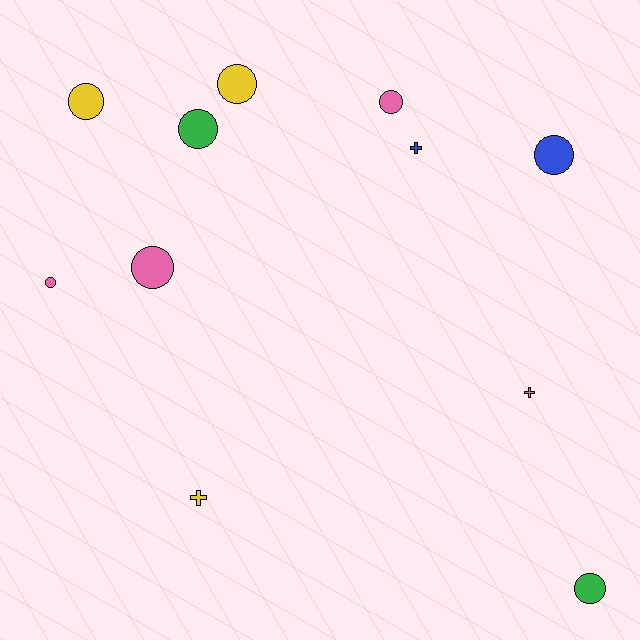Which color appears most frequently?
Pink, with 4 objects.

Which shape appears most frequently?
Circle, with 8 objects.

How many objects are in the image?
There are 11 objects.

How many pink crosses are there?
There is 1 pink cross.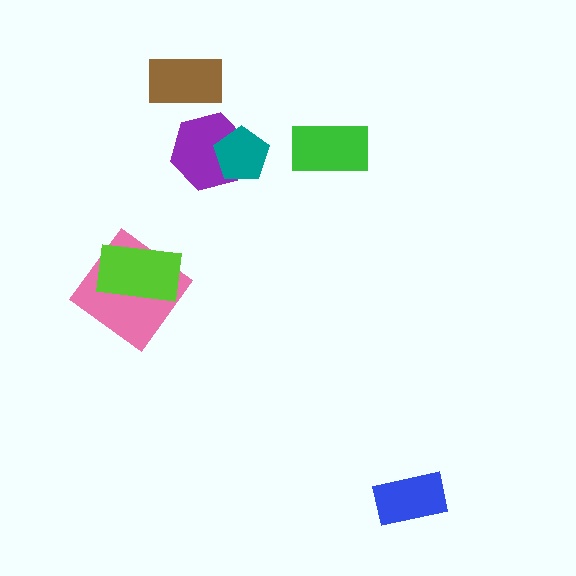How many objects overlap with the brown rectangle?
0 objects overlap with the brown rectangle.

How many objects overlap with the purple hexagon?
1 object overlaps with the purple hexagon.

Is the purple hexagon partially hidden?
Yes, it is partially covered by another shape.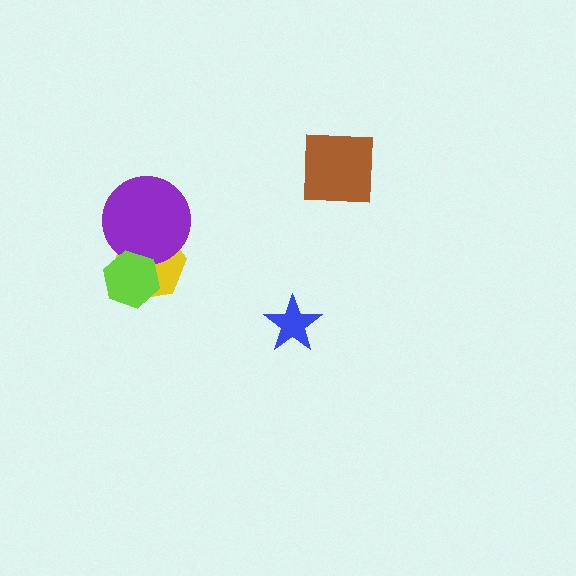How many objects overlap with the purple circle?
2 objects overlap with the purple circle.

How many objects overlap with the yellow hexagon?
2 objects overlap with the yellow hexagon.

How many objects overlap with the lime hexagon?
2 objects overlap with the lime hexagon.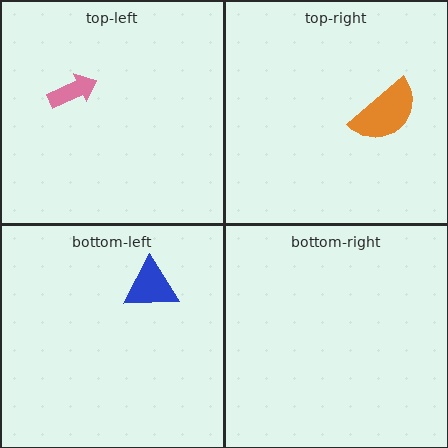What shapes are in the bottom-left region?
The blue triangle.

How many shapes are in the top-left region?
1.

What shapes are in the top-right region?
The orange semicircle.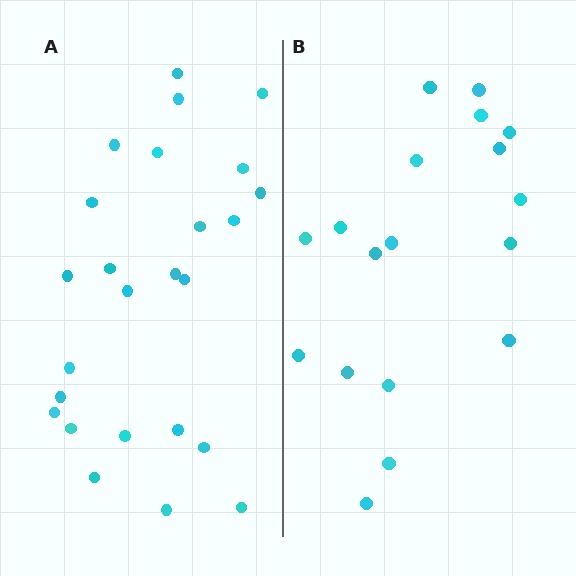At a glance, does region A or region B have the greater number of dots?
Region A (the left region) has more dots.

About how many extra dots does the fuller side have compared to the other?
Region A has roughly 8 or so more dots than region B.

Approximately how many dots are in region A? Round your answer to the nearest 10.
About 20 dots. (The exact count is 25, which rounds to 20.)